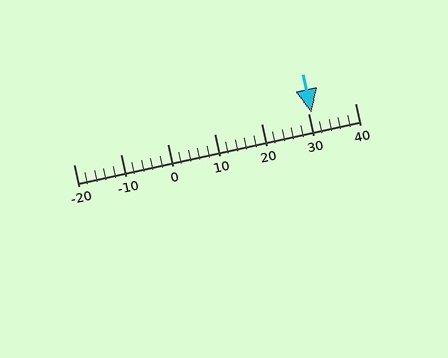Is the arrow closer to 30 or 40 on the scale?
The arrow is closer to 30.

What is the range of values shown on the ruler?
The ruler shows values from -20 to 40.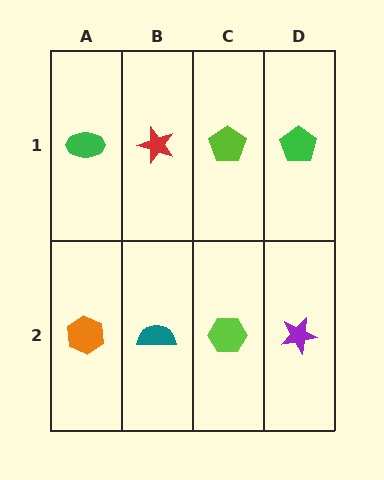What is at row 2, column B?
A teal semicircle.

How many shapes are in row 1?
4 shapes.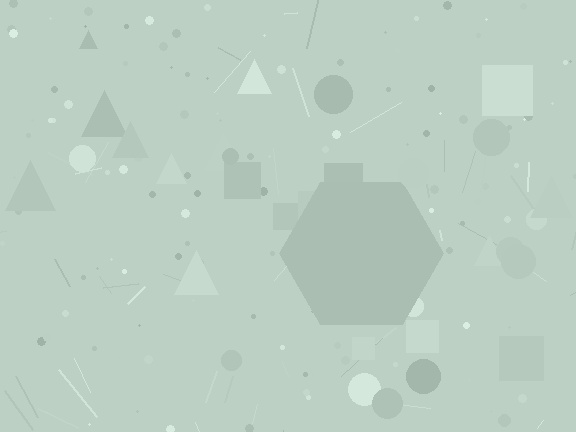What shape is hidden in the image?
A hexagon is hidden in the image.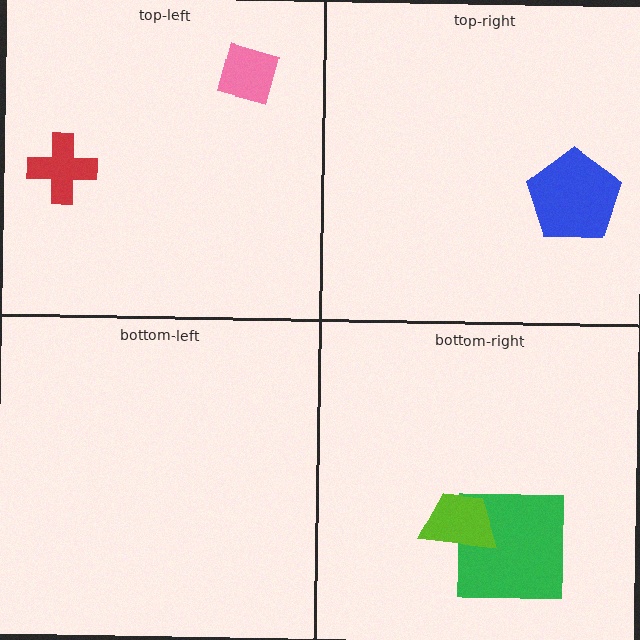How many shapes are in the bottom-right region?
2.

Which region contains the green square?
The bottom-right region.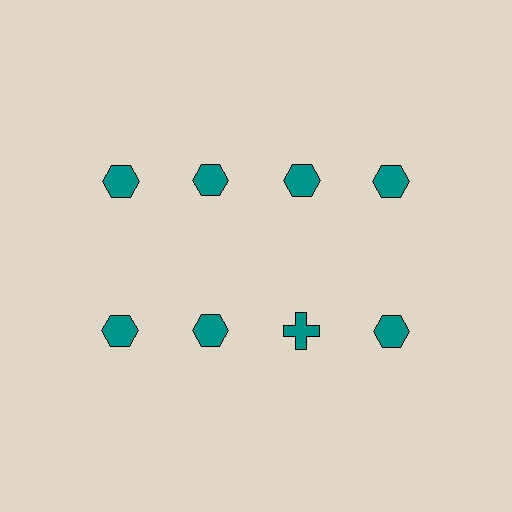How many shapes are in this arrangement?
There are 8 shapes arranged in a grid pattern.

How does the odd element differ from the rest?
It has a different shape: cross instead of hexagon.